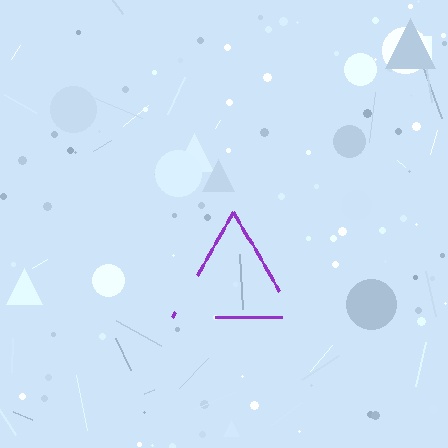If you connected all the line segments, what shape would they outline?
They would outline a triangle.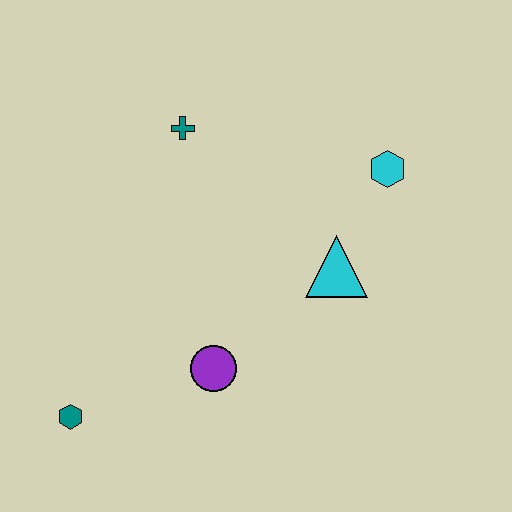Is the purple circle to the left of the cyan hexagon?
Yes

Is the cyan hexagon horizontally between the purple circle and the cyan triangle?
No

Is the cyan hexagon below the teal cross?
Yes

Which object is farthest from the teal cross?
The teal hexagon is farthest from the teal cross.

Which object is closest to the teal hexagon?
The purple circle is closest to the teal hexagon.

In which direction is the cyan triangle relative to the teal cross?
The cyan triangle is to the right of the teal cross.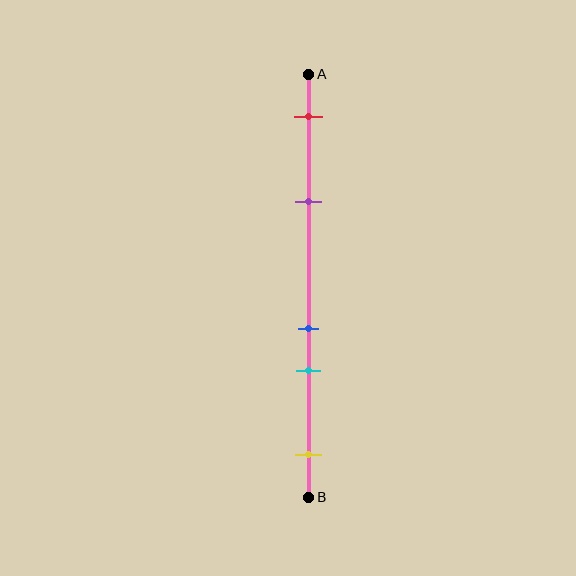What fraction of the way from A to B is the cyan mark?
The cyan mark is approximately 70% (0.7) of the way from A to B.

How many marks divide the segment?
There are 5 marks dividing the segment.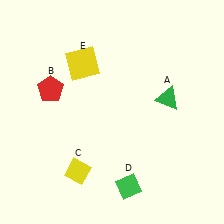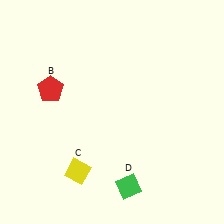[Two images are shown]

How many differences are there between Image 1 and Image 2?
There are 2 differences between the two images.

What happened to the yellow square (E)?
The yellow square (E) was removed in Image 2. It was in the top-left area of Image 1.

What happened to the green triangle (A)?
The green triangle (A) was removed in Image 2. It was in the top-right area of Image 1.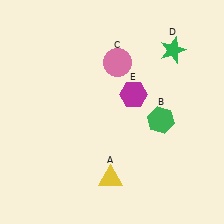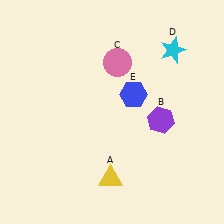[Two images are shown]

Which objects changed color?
B changed from green to purple. D changed from green to cyan. E changed from magenta to blue.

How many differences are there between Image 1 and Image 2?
There are 3 differences between the two images.